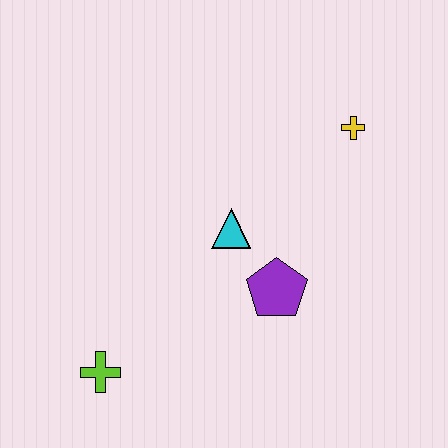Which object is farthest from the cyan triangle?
The lime cross is farthest from the cyan triangle.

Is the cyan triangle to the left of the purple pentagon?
Yes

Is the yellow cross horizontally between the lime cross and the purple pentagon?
No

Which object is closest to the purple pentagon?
The cyan triangle is closest to the purple pentagon.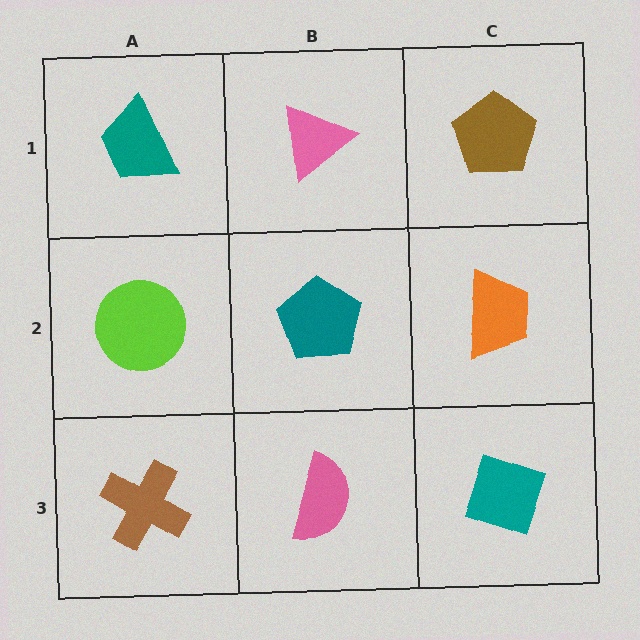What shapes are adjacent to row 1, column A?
A lime circle (row 2, column A), a pink triangle (row 1, column B).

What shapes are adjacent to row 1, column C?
An orange trapezoid (row 2, column C), a pink triangle (row 1, column B).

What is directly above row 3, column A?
A lime circle.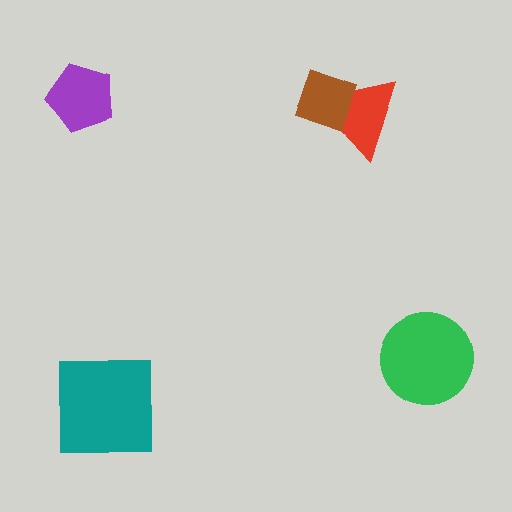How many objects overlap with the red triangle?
1 object overlaps with the red triangle.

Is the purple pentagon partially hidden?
No, no other shape covers it.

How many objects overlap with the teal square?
0 objects overlap with the teal square.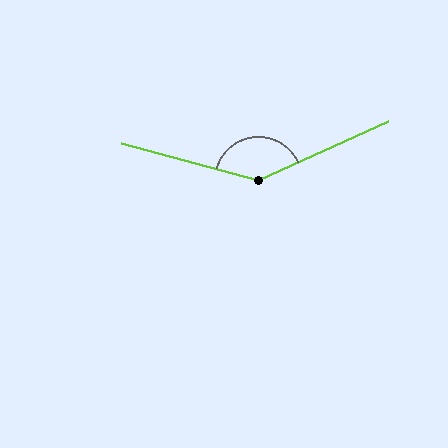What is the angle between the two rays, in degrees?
Approximately 140 degrees.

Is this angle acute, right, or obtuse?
It is obtuse.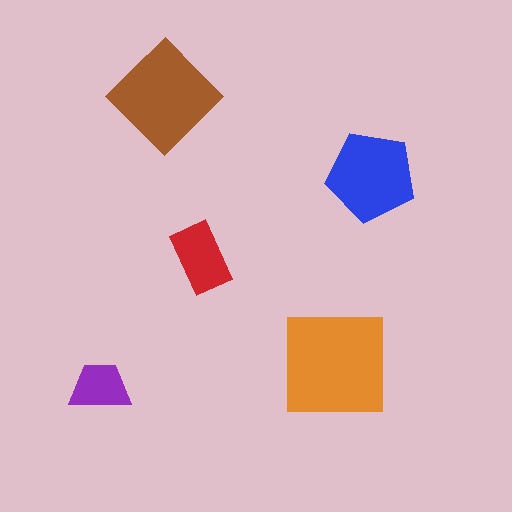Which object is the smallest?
The purple trapezoid.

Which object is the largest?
The orange square.